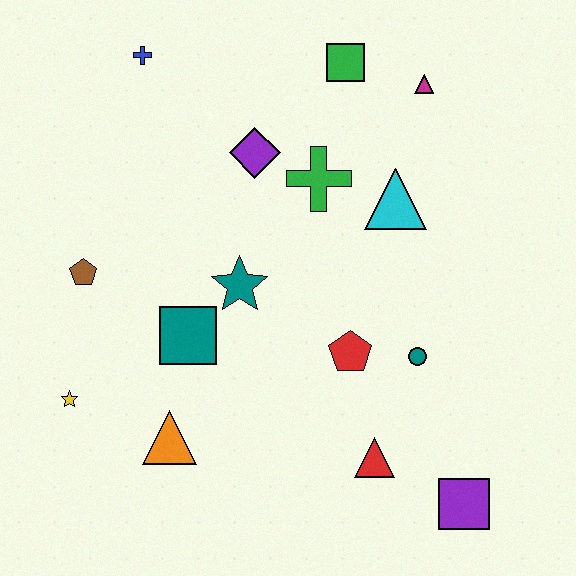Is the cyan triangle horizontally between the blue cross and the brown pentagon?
No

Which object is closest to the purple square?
The red triangle is closest to the purple square.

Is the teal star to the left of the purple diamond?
Yes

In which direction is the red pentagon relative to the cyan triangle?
The red pentagon is below the cyan triangle.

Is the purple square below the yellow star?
Yes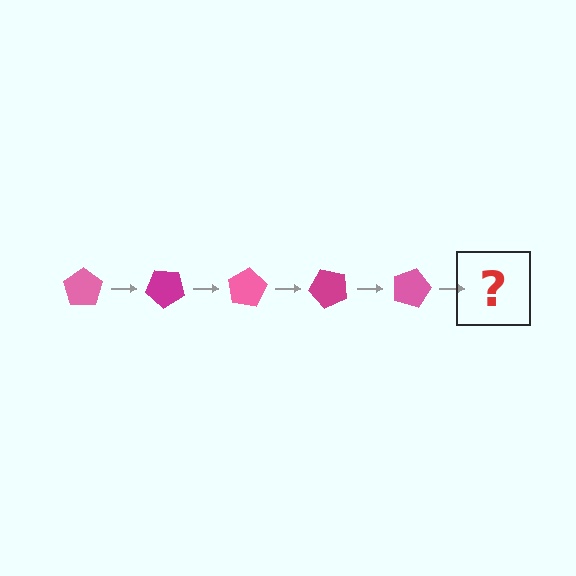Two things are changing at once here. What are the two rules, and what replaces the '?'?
The two rules are that it rotates 40 degrees each step and the color cycles through pink and magenta. The '?' should be a magenta pentagon, rotated 200 degrees from the start.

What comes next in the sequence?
The next element should be a magenta pentagon, rotated 200 degrees from the start.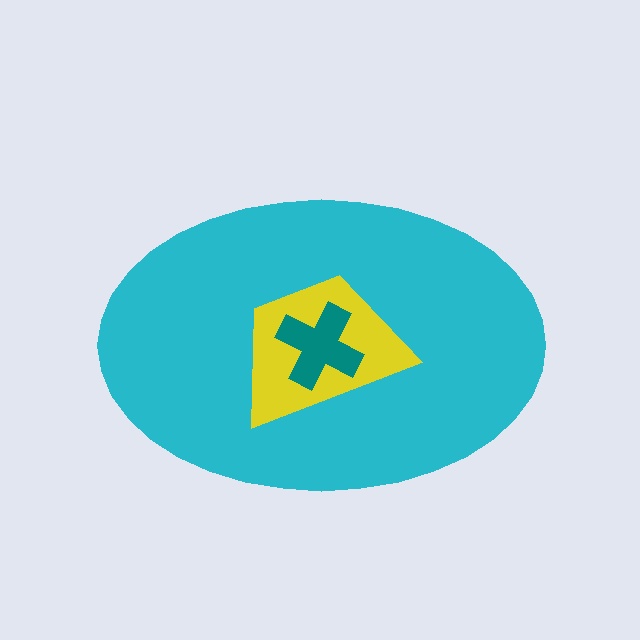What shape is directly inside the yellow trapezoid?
The teal cross.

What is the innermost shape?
The teal cross.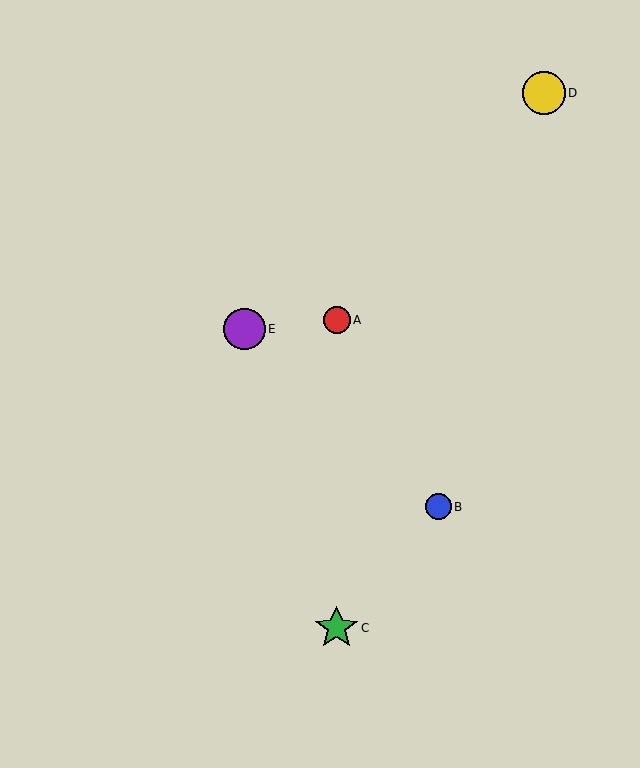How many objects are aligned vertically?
2 objects (A, C) are aligned vertically.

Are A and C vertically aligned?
Yes, both are at x≈337.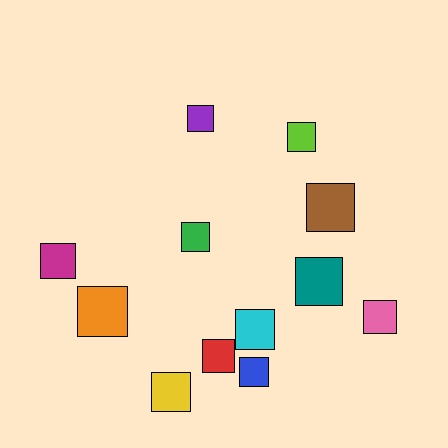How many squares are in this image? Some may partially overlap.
There are 12 squares.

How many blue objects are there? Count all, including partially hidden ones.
There is 1 blue object.